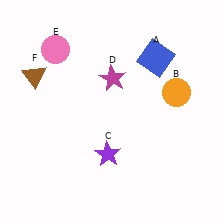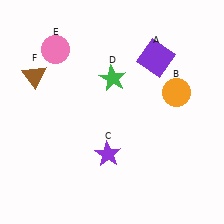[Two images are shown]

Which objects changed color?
A changed from blue to purple. D changed from magenta to green.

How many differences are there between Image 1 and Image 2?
There are 2 differences between the two images.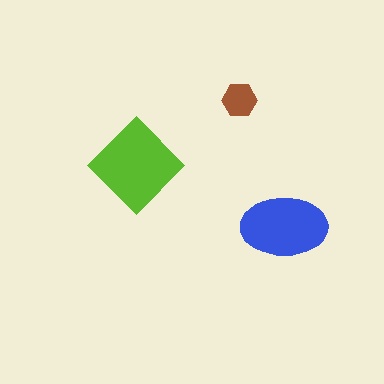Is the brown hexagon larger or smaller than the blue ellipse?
Smaller.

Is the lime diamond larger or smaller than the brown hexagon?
Larger.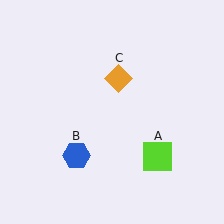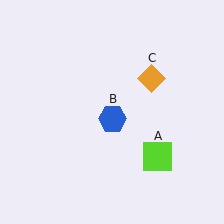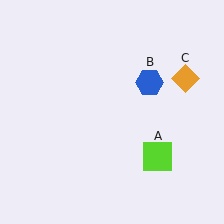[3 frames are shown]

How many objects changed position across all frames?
2 objects changed position: blue hexagon (object B), orange diamond (object C).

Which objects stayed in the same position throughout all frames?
Lime square (object A) remained stationary.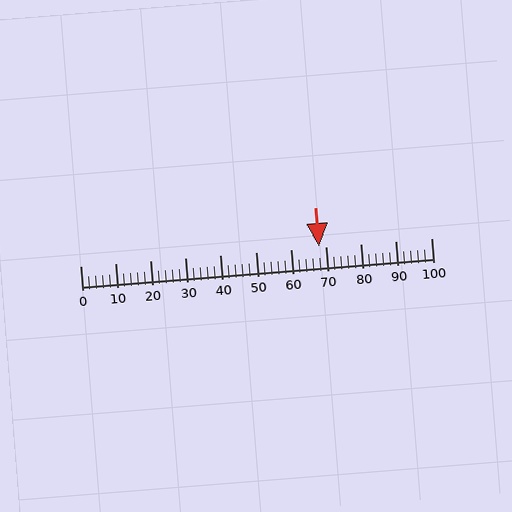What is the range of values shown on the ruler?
The ruler shows values from 0 to 100.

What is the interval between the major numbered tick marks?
The major tick marks are spaced 10 units apart.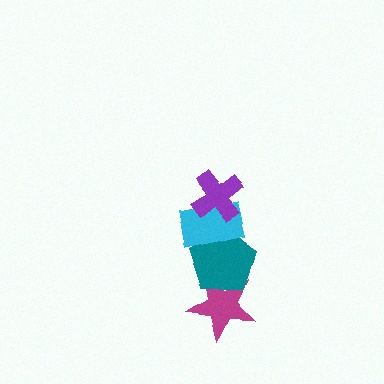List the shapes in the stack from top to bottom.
From top to bottom: the purple cross, the cyan rectangle, the teal pentagon, the magenta star.